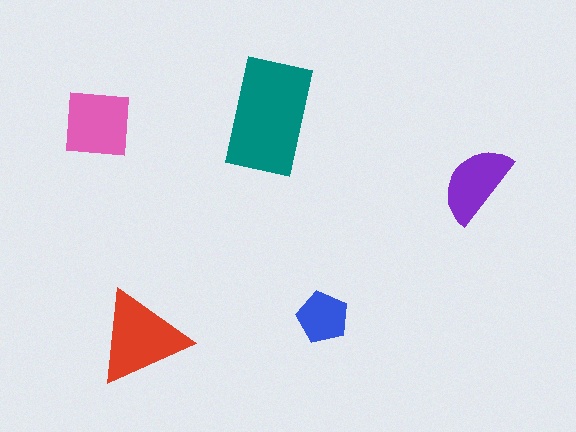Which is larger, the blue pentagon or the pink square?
The pink square.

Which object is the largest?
The teal rectangle.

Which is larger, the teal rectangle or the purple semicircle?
The teal rectangle.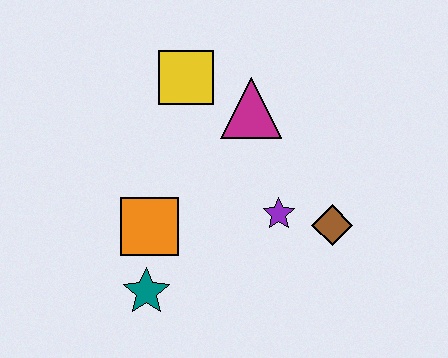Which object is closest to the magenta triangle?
The yellow square is closest to the magenta triangle.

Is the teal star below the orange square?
Yes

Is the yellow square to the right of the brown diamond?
No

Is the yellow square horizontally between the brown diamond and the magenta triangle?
No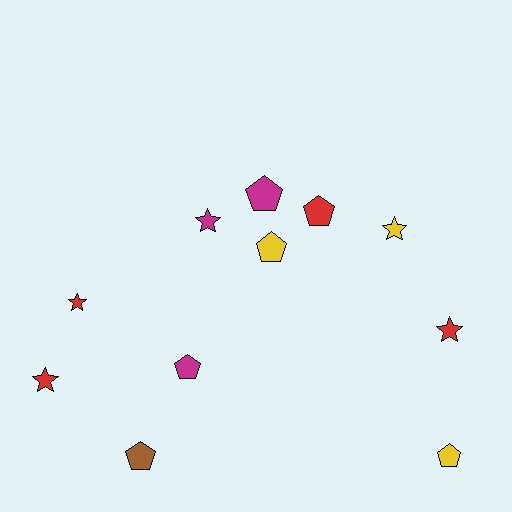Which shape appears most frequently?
Pentagon, with 6 objects.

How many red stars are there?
There are 3 red stars.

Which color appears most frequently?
Red, with 4 objects.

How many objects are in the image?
There are 11 objects.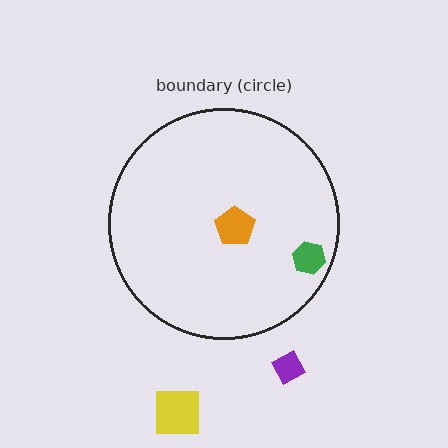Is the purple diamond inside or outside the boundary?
Outside.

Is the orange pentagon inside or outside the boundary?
Inside.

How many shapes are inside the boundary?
2 inside, 2 outside.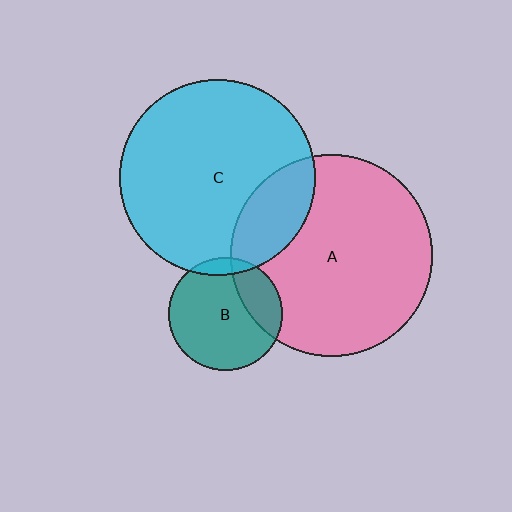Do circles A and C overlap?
Yes.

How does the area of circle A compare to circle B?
Approximately 3.2 times.